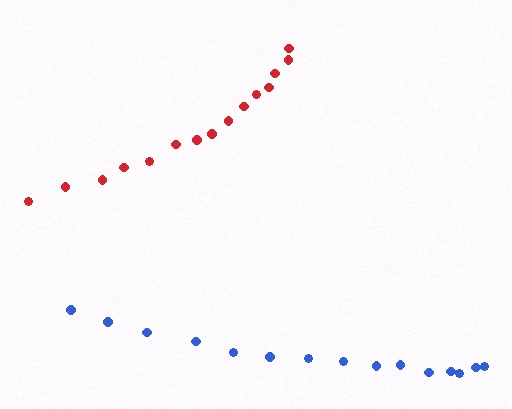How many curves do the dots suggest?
There are 2 distinct paths.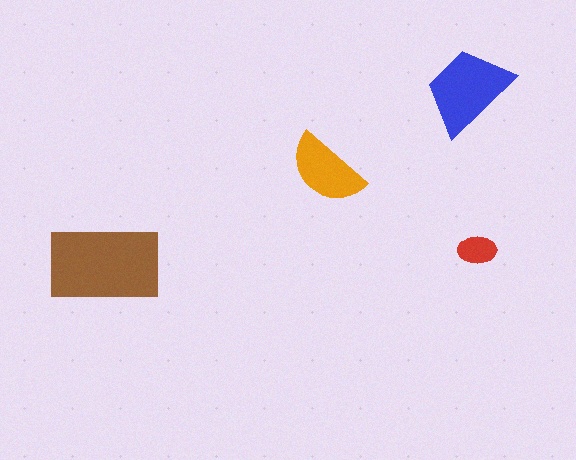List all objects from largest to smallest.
The brown rectangle, the blue trapezoid, the orange semicircle, the red ellipse.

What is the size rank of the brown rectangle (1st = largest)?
1st.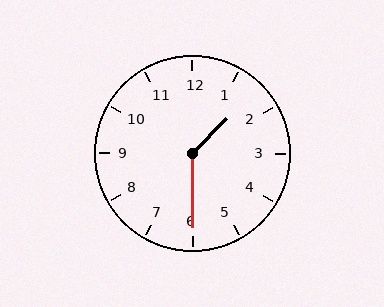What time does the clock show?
1:30.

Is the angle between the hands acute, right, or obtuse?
It is obtuse.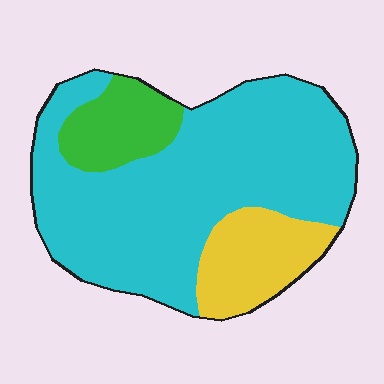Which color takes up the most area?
Cyan, at roughly 70%.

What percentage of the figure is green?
Green covers 13% of the figure.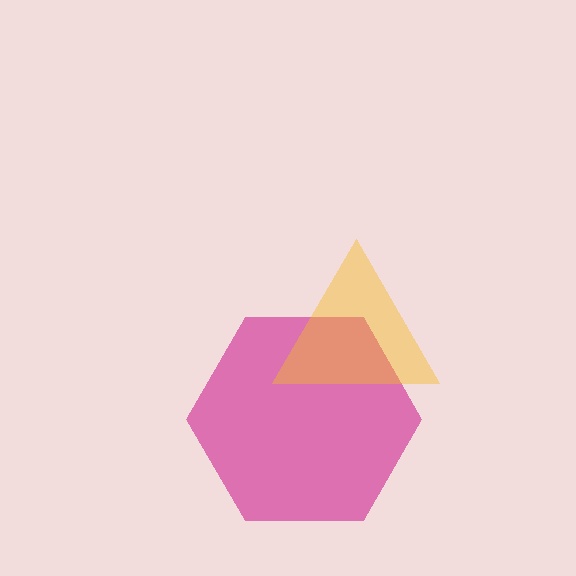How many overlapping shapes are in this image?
There are 2 overlapping shapes in the image.